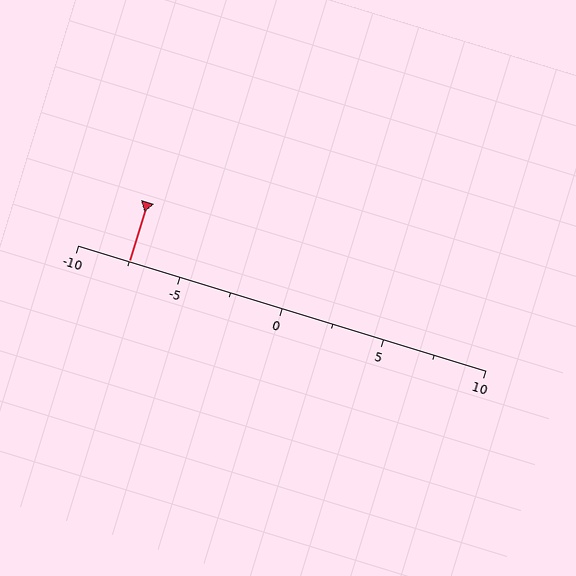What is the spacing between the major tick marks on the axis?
The major ticks are spaced 5 apart.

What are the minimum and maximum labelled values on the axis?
The axis runs from -10 to 10.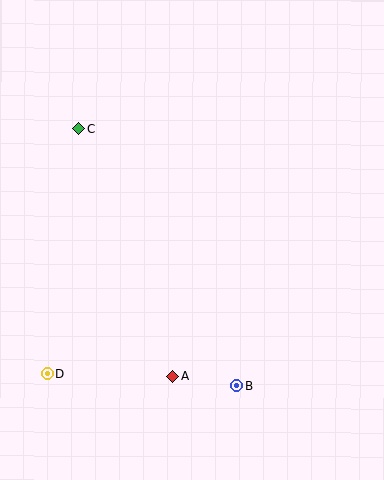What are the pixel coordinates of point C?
Point C is at (79, 128).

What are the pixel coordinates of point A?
Point A is at (172, 376).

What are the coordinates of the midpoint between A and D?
The midpoint between A and D is at (110, 375).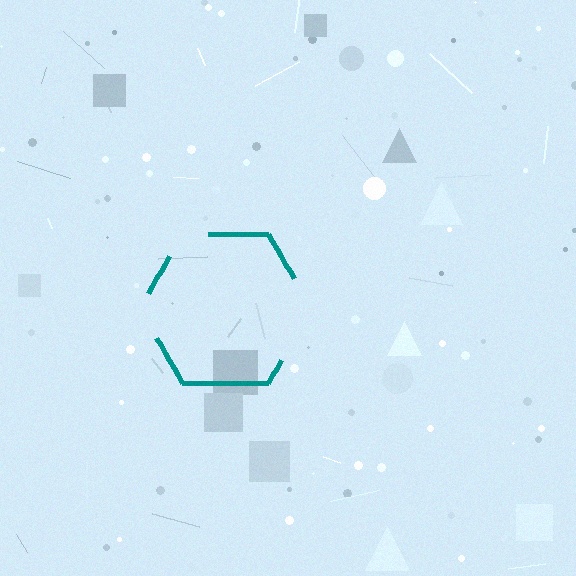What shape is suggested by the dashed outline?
The dashed outline suggests a hexagon.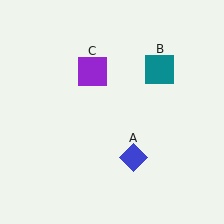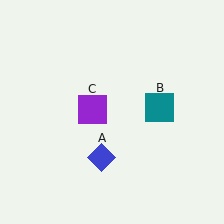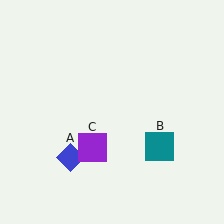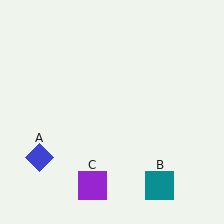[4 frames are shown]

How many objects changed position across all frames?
3 objects changed position: blue diamond (object A), teal square (object B), purple square (object C).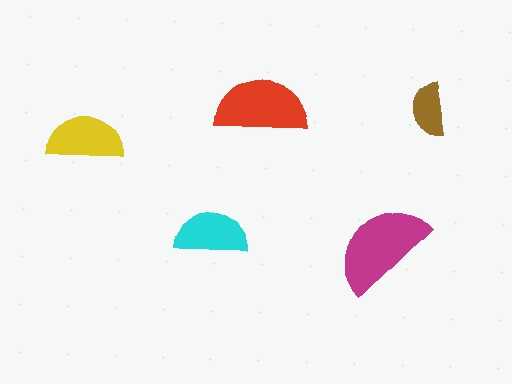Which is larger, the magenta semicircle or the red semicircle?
The magenta one.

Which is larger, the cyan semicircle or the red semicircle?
The red one.